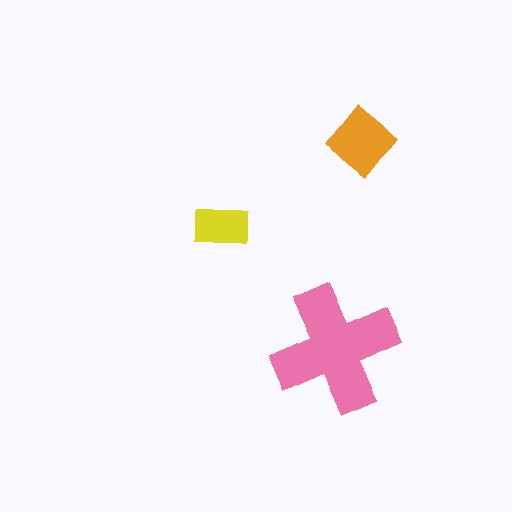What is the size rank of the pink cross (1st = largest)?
1st.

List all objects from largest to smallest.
The pink cross, the orange diamond, the yellow rectangle.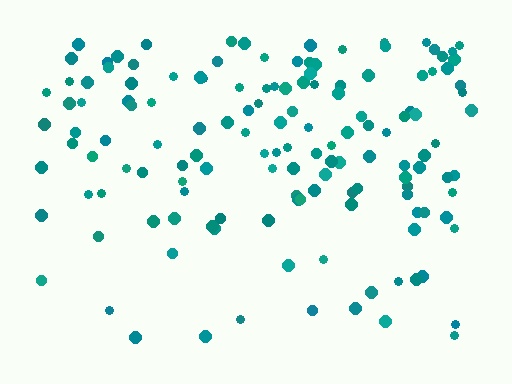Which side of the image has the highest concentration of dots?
The top.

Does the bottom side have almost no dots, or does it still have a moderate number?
Still a moderate number, just noticeably fewer than the top.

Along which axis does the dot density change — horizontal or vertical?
Vertical.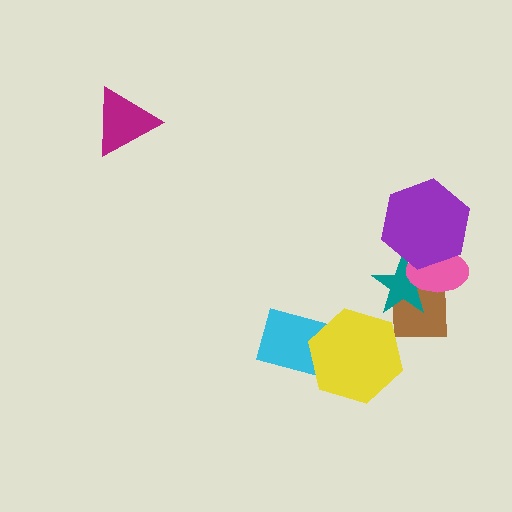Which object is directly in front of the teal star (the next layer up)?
The pink ellipse is directly in front of the teal star.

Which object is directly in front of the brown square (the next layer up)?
The teal star is directly in front of the brown square.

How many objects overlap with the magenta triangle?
0 objects overlap with the magenta triangle.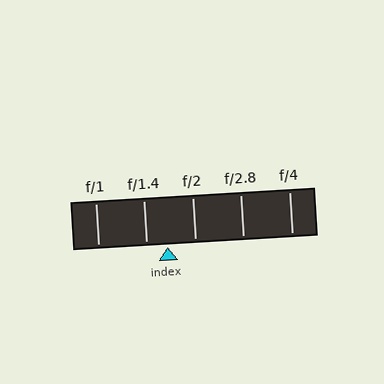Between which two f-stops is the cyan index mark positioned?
The index mark is between f/1.4 and f/2.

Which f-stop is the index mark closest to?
The index mark is closest to f/1.4.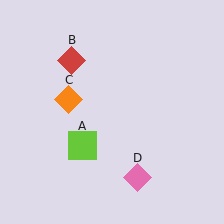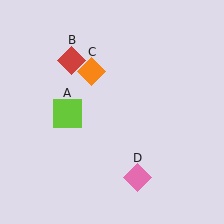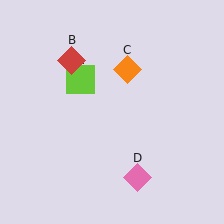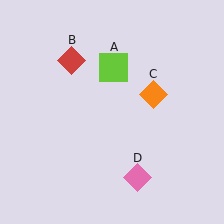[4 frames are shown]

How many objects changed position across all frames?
2 objects changed position: lime square (object A), orange diamond (object C).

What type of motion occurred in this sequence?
The lime square (object A), orange diamond (object C) rotated clockwise around the center of the scene.